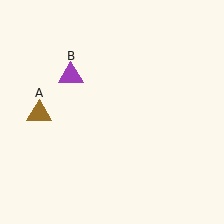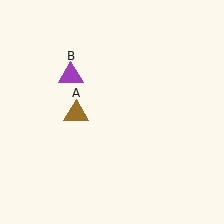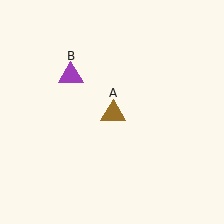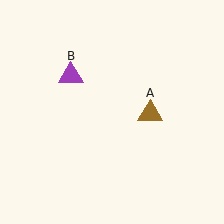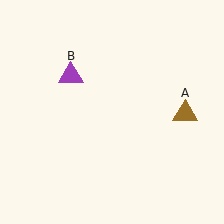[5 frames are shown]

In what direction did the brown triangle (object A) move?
The brown triangle (object A) moved right.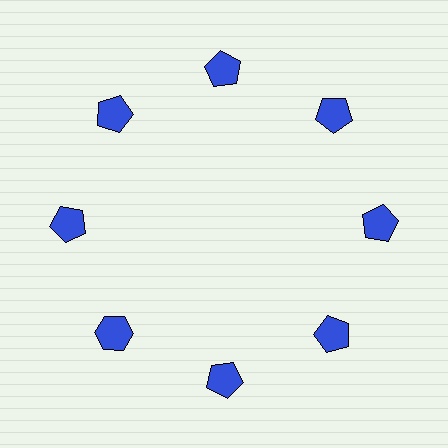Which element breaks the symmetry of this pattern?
The blue hexagon at roughly the 8 o'clock position breaks the symmetry. All other shapes are blue pentagons.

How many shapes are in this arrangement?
There are 8 shapes arranged in a ring pattern.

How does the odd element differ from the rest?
It has a different shape: hexagon instead of pentagon.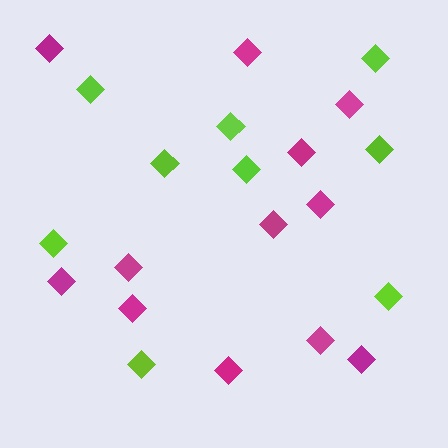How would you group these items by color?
There are 2 groups: one group of magenta diamonds (12) and one group of lime diamonds (9).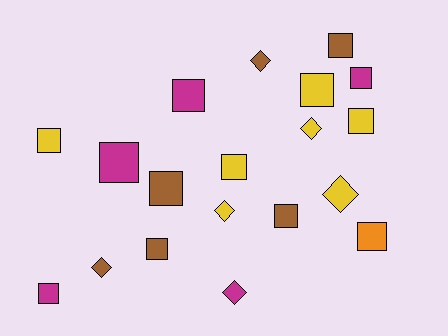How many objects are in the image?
There are 19 objects.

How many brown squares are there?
There are 4 brown squares.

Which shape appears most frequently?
Square, with 13 objects.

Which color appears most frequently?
Yellow, with 7 objects.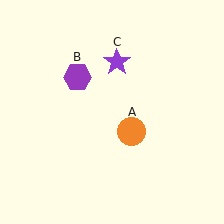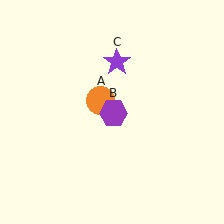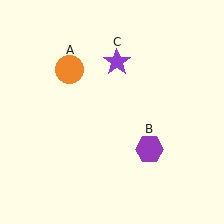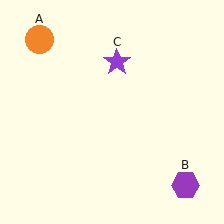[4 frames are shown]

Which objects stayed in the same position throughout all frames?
Purple star (object C) remained stationary.